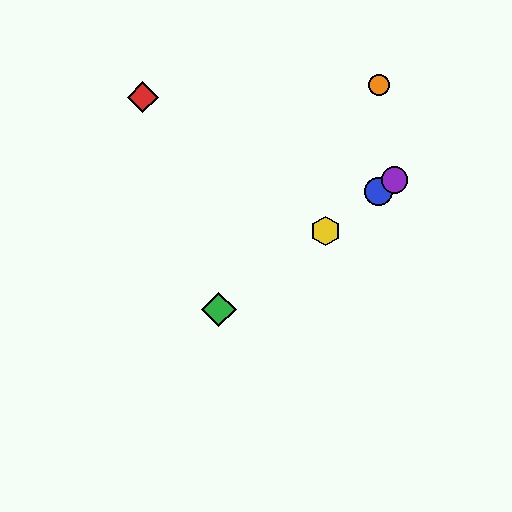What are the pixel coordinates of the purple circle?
The purple circle is at (395, 180).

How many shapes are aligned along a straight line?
4 shapes (the blue circle, the green diamond, the yellow hexagon, the purple circle) are aligned along a straight line.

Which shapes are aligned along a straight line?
The blue circle, the green diamond, the yellow hexagon, the purple circle are aligned along a straight line.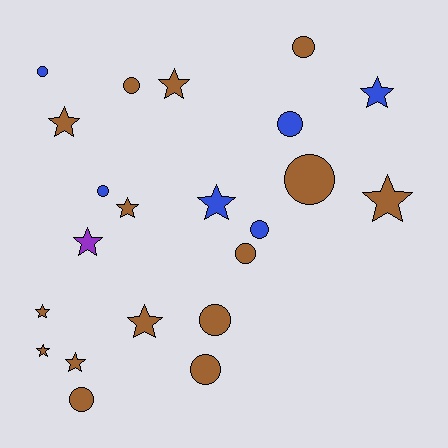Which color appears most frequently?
Brown, with 15 objects.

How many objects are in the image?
There are 22 objects.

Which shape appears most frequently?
Star, with 11 objects.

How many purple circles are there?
There are no purple circles.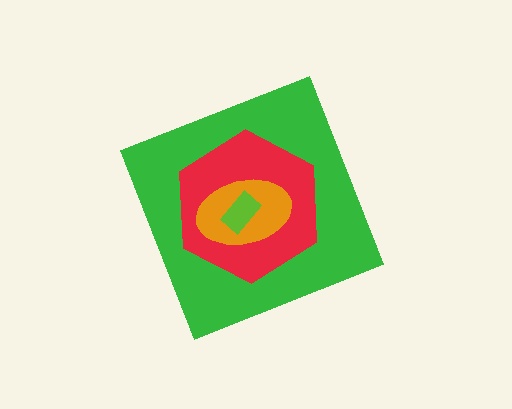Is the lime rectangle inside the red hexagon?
Yes.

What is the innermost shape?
The lime rectangle.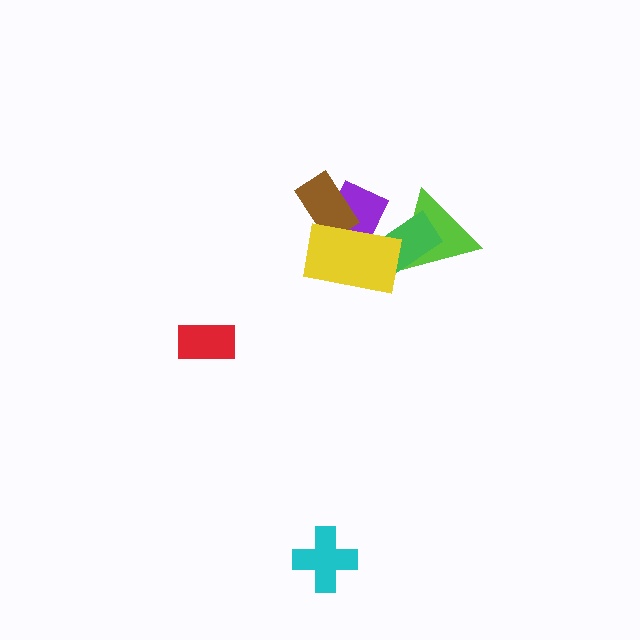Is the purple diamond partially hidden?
Yes, it is partially covered by another shape.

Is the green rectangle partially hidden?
Yes, it is partially covered by another shape.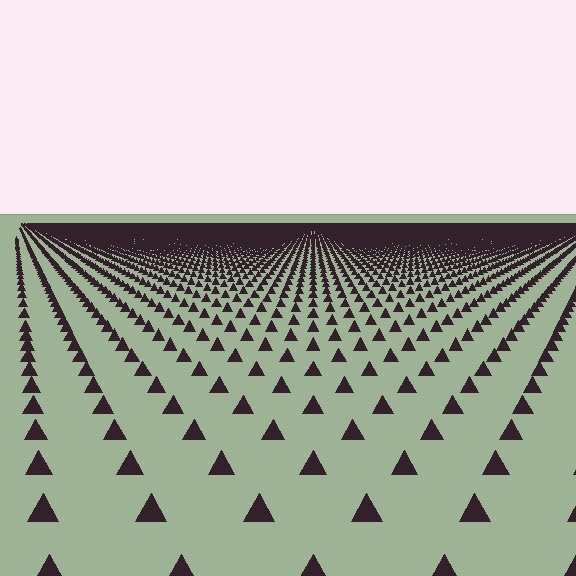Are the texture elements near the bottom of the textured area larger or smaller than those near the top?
Larger. Near the bottom, elements are closer to the viewer and appear at a bigger on-screen size.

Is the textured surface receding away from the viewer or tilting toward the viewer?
The surface is receding away from the viewer. Texture elements get smaller and denser toward the top.